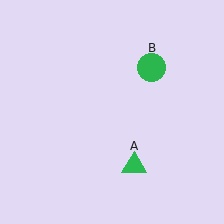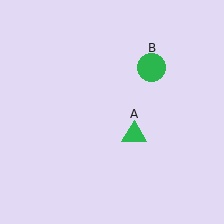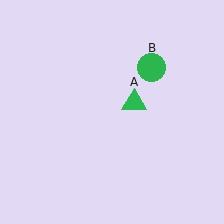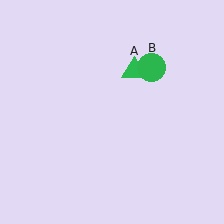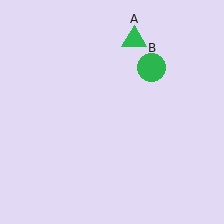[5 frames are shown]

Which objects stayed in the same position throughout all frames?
Green circle (object B) remained stationary.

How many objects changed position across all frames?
1 object changed position: green triangle (object A).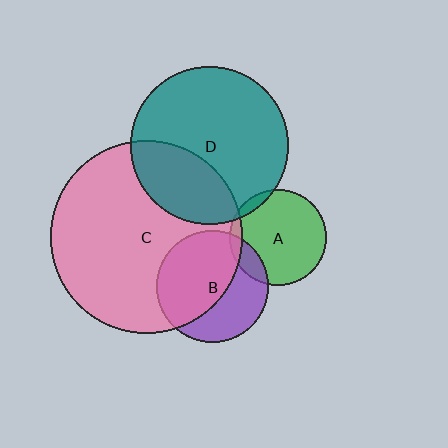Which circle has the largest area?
Circle C (pink).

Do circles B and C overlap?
Yes.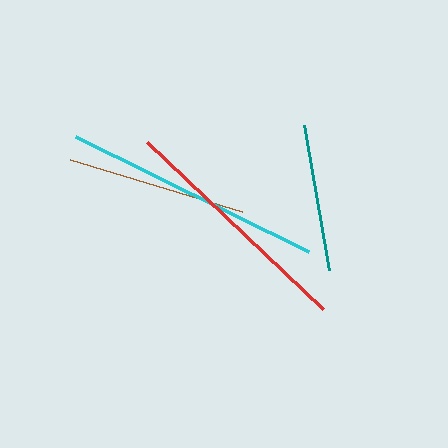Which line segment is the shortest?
The teal line is the shortest at approximately 147 pixels.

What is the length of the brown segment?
The brown segment is approximately 180 pixels long.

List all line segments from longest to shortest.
From longest to shortest: cyan, red, brown, teal.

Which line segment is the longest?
The cyan line is the longest at approximately 259 pixels.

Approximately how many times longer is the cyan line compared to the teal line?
The cyan line is approximately 1.8 times the length of the teal line.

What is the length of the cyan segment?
The cyan segment is approximately 259 pixels long.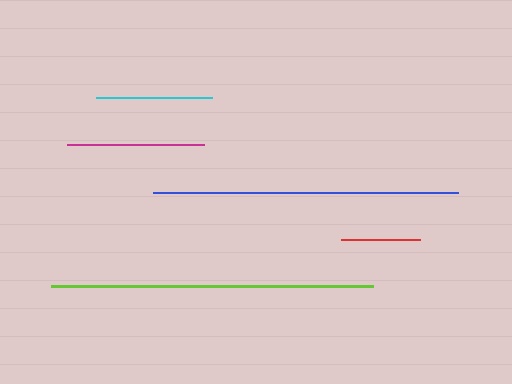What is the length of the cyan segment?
The cyan segment is approximately 115 pixels long.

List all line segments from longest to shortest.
From longest to shortest: lime, blue, magenta, cyan, red.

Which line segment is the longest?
The lime line is the longest at approximately 322 pixels.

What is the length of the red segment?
The red segment is approximately 79 pixels long.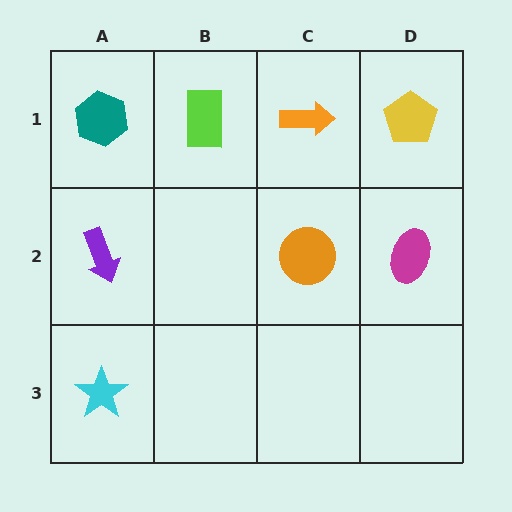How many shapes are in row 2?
3 shapes.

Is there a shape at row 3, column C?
No, that cell is empty.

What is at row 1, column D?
A yellow pentagon.